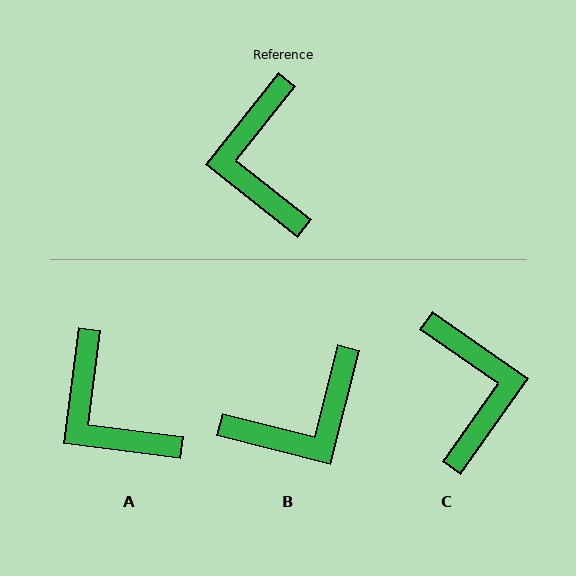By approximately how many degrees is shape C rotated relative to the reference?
Approximately 177 degrees clockwise.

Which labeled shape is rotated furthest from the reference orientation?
C, about 177 degrees away.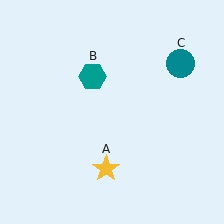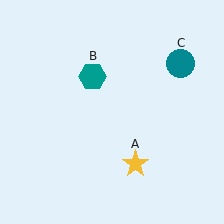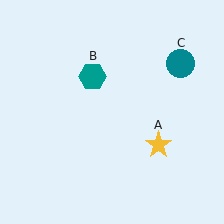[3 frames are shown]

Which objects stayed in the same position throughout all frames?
Teal hexagon (object B) and teal circle (object C) remained stationary.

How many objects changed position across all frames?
1 object changed position: yellow star (object A).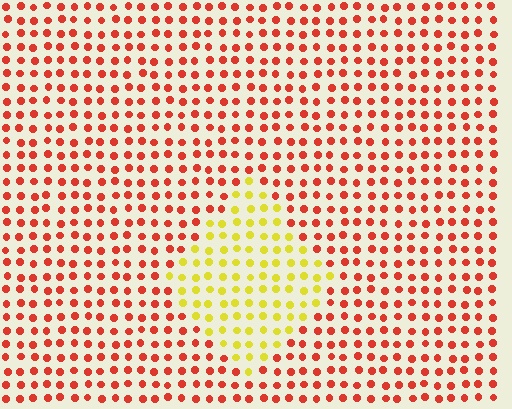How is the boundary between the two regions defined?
The boundary is defined purely by a slight shift in hue (about 57 degrees). Spacing, size, and orientation are identical on both sides.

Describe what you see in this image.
The image is filled with small red elements in a uniform arrangement. A diamond-shaped region is visible where the elements are tinted to a slightly different hue, forming a subtle color boundary.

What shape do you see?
I see a diamond.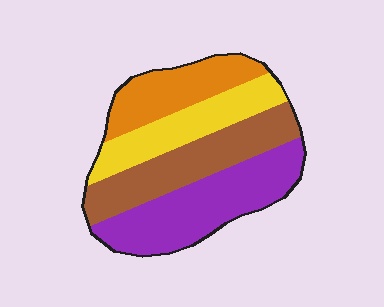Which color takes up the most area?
Purple, at roughly 35%.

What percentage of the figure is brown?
Brown takes up about one quarter (1/4) of the figure.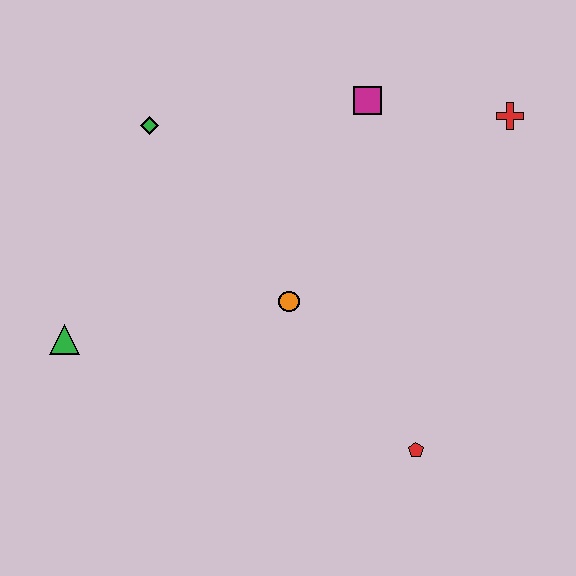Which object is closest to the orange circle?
The red pentagon is closest to the orange circle.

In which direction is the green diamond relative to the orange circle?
The green diamond is above the orange circle.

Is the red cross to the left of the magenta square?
No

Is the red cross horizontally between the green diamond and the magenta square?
No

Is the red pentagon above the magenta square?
No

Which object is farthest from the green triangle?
The red cross is farthest from the green triangle.